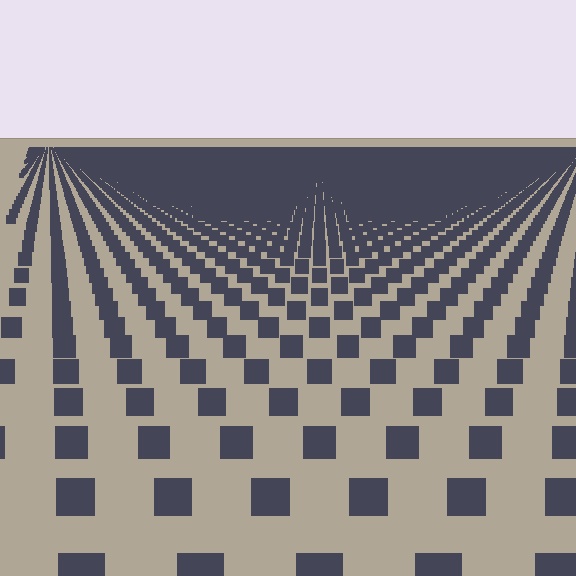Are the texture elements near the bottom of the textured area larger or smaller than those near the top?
Larger. Near the bottom, elements are closer to the viewer and appear at a bigger on-screen size.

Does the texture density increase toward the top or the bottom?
Density increases toward the top.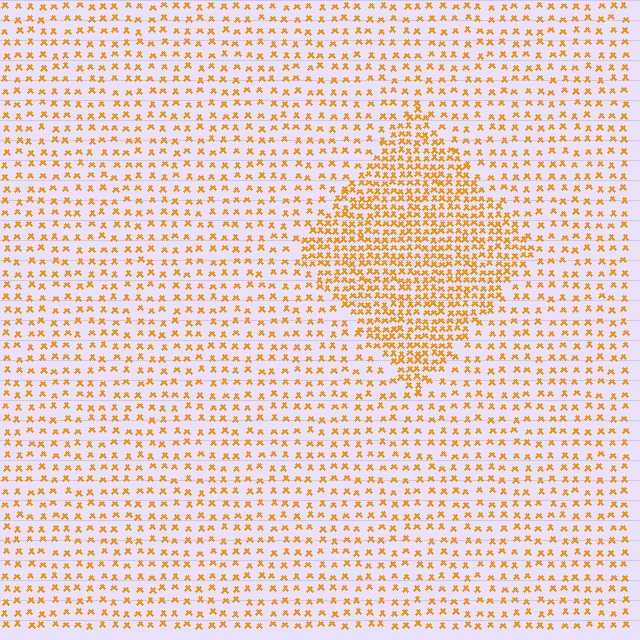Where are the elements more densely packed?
The elements are more densely packed inside the diamond boundary.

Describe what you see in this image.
The image contains small orange elements arranged at two different densities. A diamond-shaped region is visible where the elements are more densely packed than the surrounding area.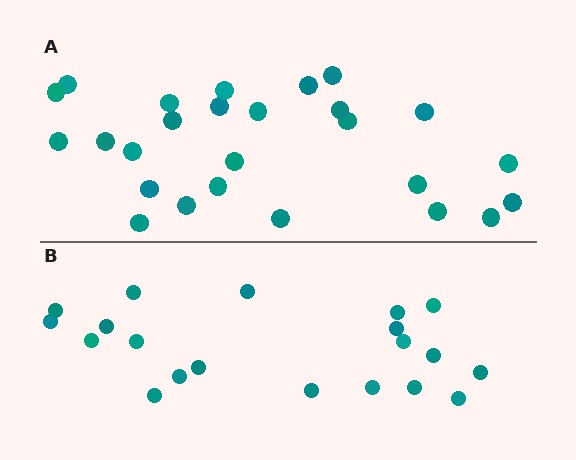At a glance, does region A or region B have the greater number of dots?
Region A (the top region) has more dots.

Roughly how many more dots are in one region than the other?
Region A has about 6 more dots than region B.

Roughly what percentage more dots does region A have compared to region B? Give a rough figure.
About 30% more.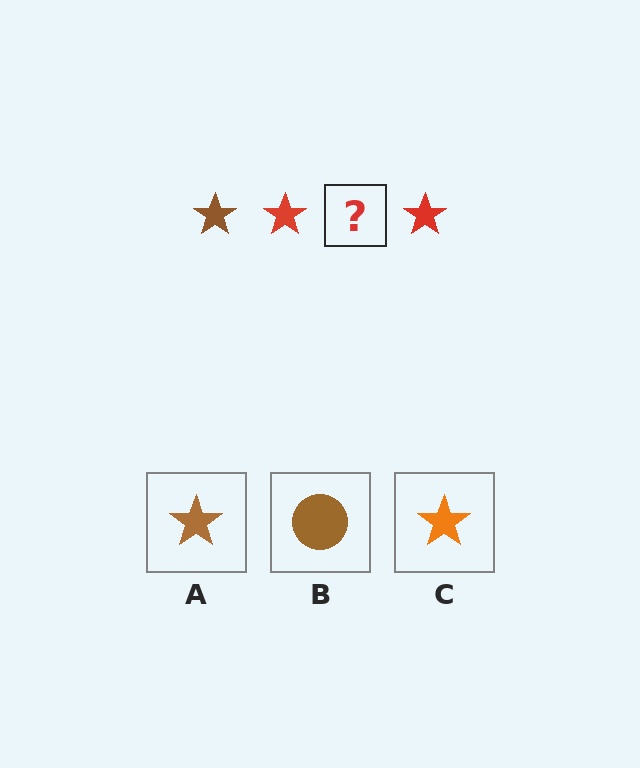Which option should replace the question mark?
Option A.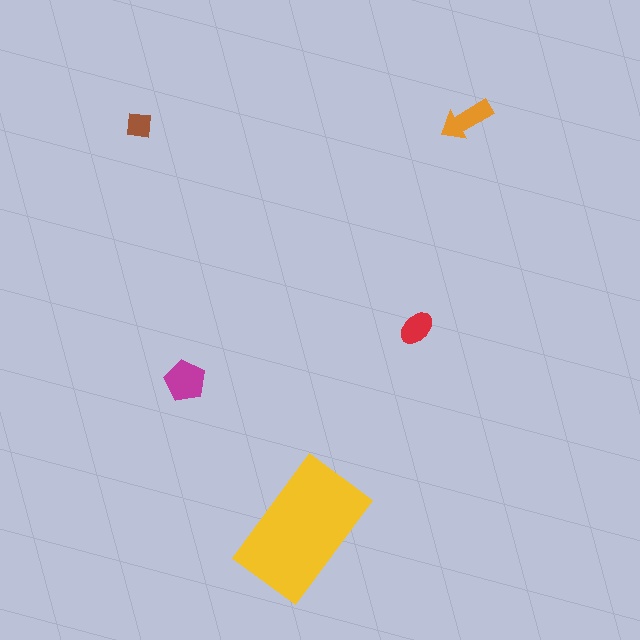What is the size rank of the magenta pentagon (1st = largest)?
2nd.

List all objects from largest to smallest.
The yellow rectangle, the magenta pentagon, the orange arrow, the red ellipse, the brown square.